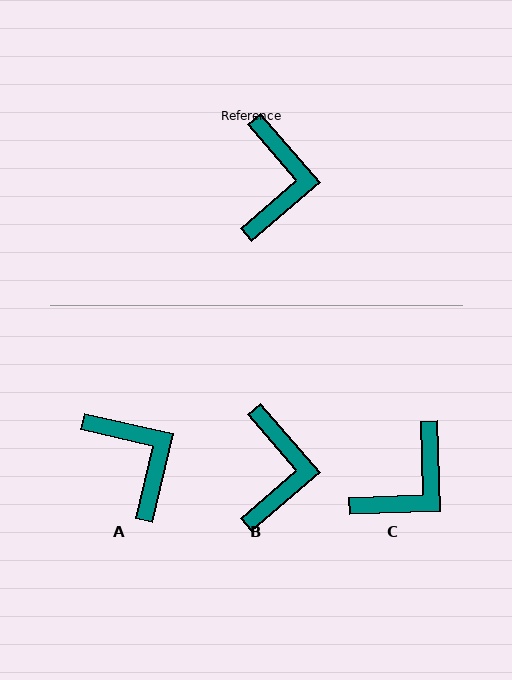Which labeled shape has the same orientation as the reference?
B.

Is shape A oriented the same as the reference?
No, it is off by about 36 degrees.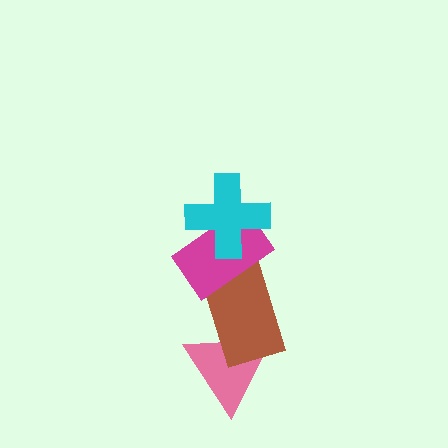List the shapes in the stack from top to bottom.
From top to bottom: the cyan cross, the magenta rectangle, the brown rectangle, the pink triangle.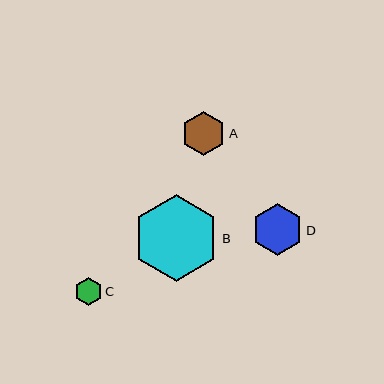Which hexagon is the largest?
Hexagon B is the largest with a size of approximately 87 pixels.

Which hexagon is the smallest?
Hexagon C is the smallest with a size of approximately 27 pixels.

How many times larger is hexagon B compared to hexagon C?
Hexagon B is approximately 3.2 times the size of hexagon C.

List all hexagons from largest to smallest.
From largest to smallest: B, D, A, C.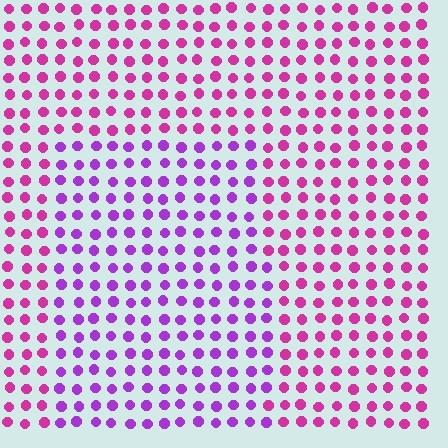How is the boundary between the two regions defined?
The boundary is defined purely by a slight shift in hue (about 35 degrees). Spacing, size, and orientation are identical on both sides.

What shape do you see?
I see a rectangle.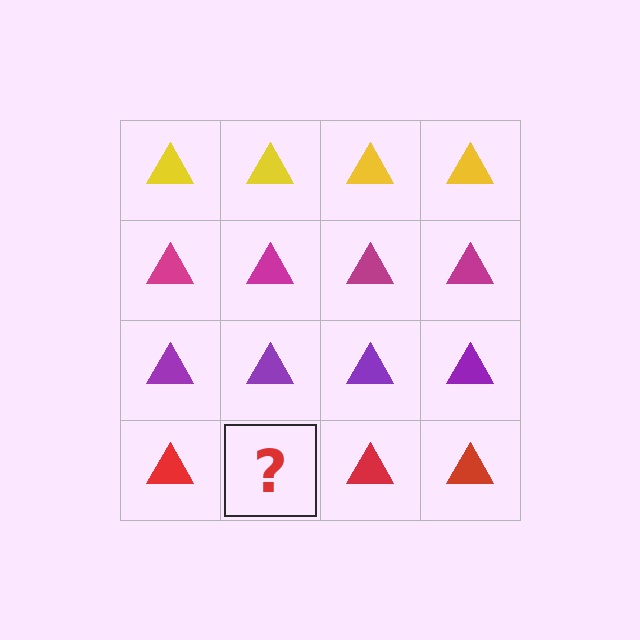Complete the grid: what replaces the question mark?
The question mark should be replaced with a red triangle.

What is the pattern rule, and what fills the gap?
The rule is that each row has a consistent color. The gap should be filled with a red triangle.